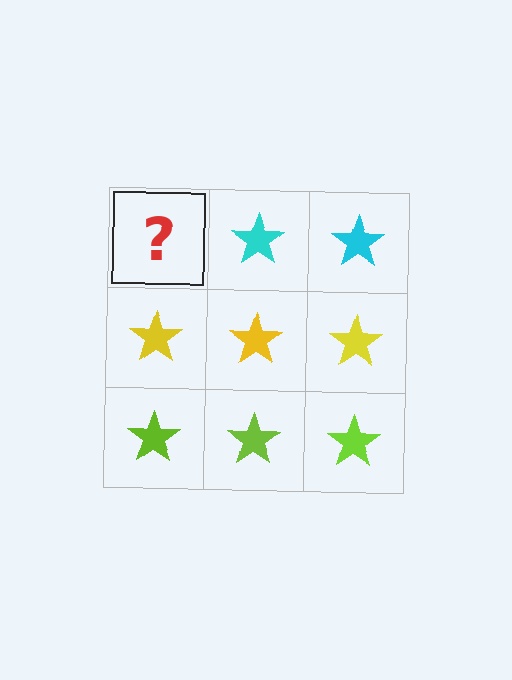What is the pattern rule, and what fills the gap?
The rule is that each row has a consistent color. The gap should be filled with a cyan star.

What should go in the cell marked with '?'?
The missing cell should contain a cyan star.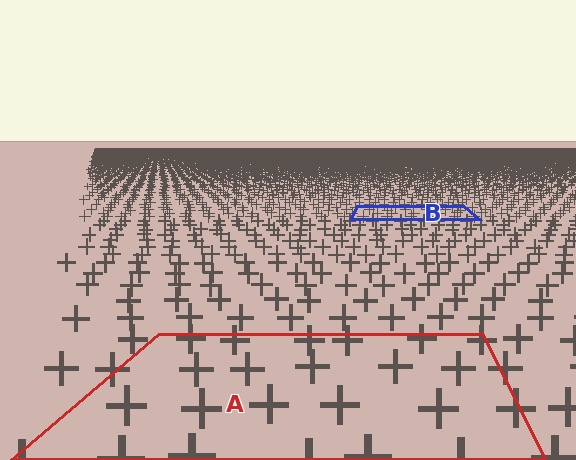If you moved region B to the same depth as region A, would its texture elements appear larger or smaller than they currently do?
They would appear larger. At a closer depth, the same texture elements are projected at a bigger on-screen size.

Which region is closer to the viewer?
Region A is closer. The texture elements there are larger and more spread out.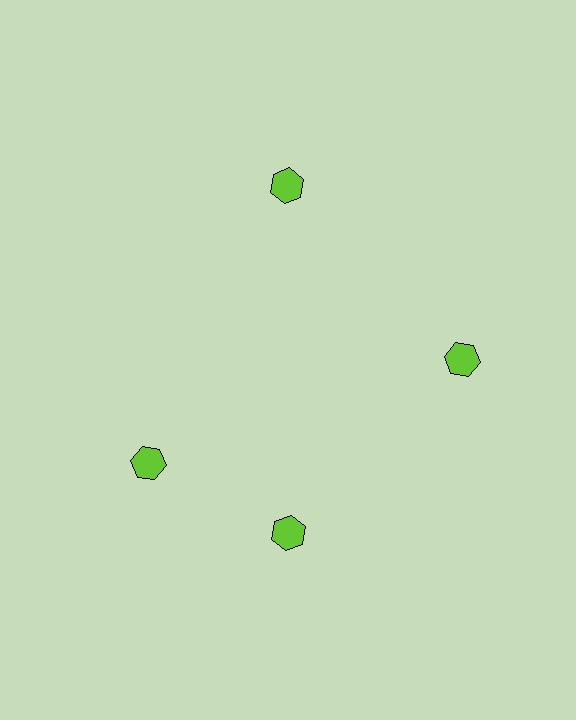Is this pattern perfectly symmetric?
No. The 4 lime hexagons are arranged in a ring, but one element near the 9 o'clock position is rotated out of alignment along the ring, breaking the 4-fold rotational symmetry.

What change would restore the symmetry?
The symmetry would be restored by rotating it back into even spacing with its neighbors so that all 4 hexagons sit at equal angles and equal distance from the center.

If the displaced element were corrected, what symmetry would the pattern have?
It would have 4-fold rotational symmetry — the pattern would map onto itself every 90 degrees.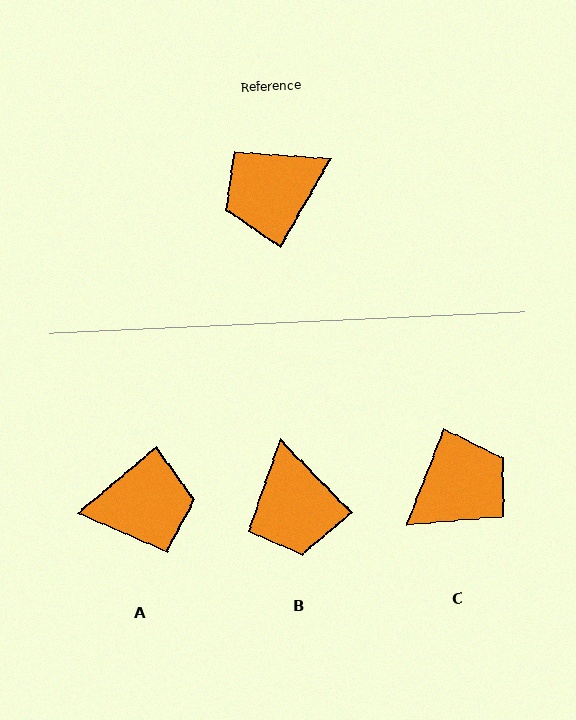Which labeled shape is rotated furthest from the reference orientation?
C, about 171 degrees away.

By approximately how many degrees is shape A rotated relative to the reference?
Approximately 160 degrees counter-clockwise.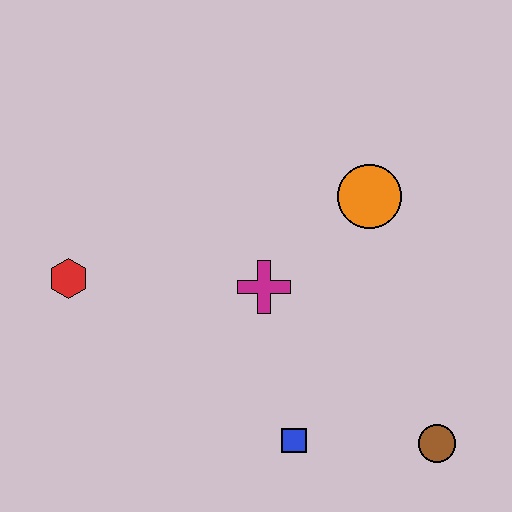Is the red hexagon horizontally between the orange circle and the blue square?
No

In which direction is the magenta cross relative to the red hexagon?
The magenta cross is to the right of the red hexagon.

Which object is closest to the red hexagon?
The magenta cross is closest to the red hexagon.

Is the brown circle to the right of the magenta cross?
Yes